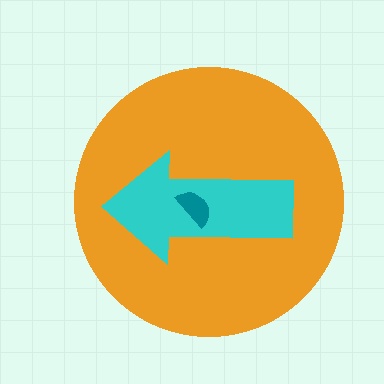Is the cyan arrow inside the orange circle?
Yes.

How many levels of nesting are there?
3.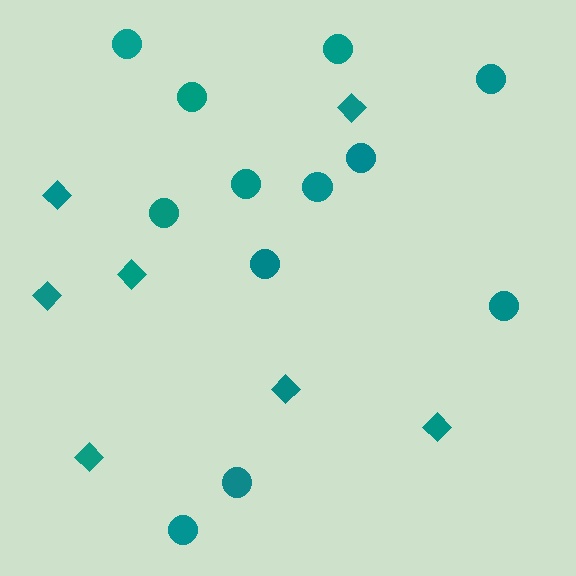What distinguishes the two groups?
There are 2 groups: one group of circles (12) and one group of diamonds (7).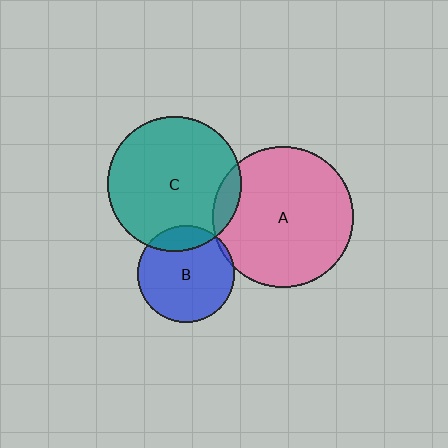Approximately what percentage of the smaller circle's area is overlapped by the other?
Approximately 10%.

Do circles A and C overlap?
Yes.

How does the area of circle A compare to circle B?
Approximately 2.1 times.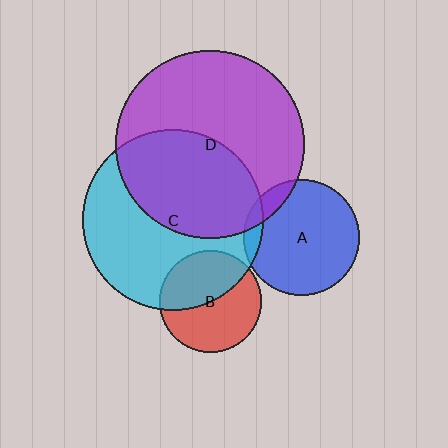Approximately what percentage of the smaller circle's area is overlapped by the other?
Approximately 10%.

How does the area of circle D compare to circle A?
Approximately 2.6 times.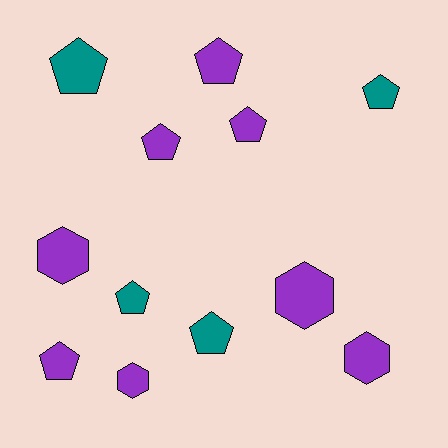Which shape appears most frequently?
Pentagon, with 8 objects.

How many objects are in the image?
There are 12 objects.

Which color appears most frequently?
Purple, with 8 objects.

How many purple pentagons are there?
There are 4 purple pentagons.